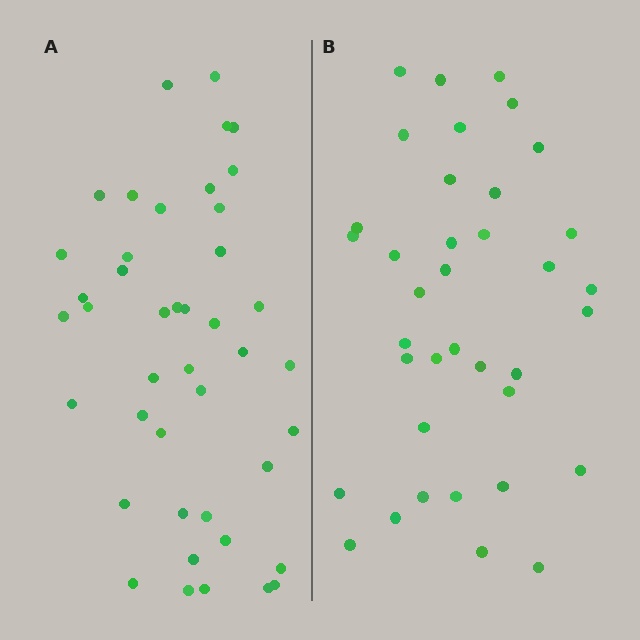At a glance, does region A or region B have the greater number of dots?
Region A (the left region) has more dots.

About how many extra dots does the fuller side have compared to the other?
Region A has about 6 more dots than region B.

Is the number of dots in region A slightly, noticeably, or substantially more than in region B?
Region A has only slightly more — the two regions are fairly close. The ratio is roughly 1.2 to 1.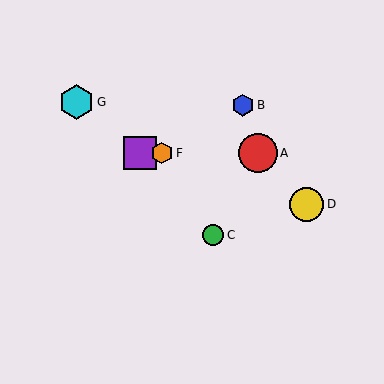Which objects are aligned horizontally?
Objects A, E, F are aligned horizontally.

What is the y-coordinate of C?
Object C is at y≈235.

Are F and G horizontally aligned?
No, F is at y≈153 and G is at y≈102.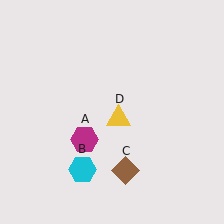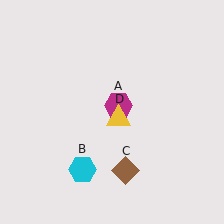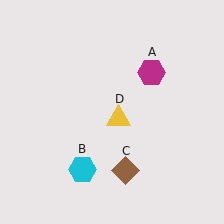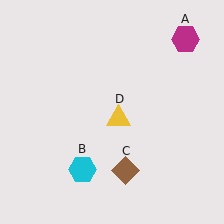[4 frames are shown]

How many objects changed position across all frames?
1 object changed position: magenta hexagon (object A).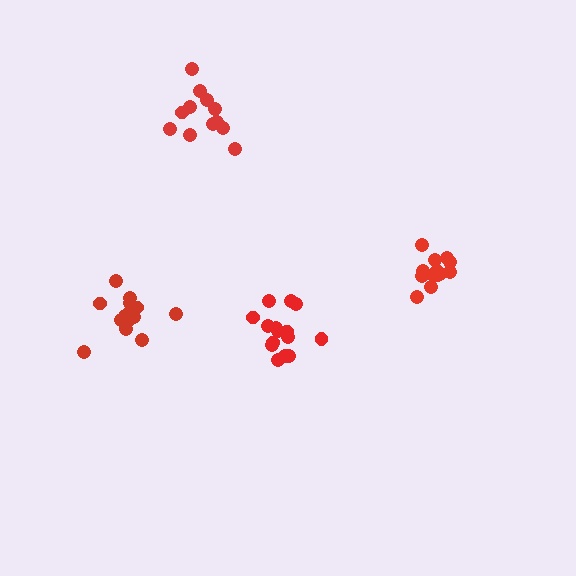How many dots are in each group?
Group 1: 14 dots, Group 2: 15 dots, Group 3: 13 dots, Group 4: 12 dots (54 total).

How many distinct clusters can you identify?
There are 4 distinct clusters.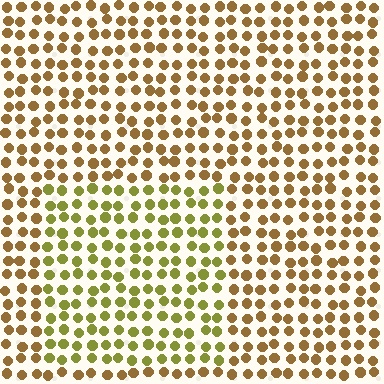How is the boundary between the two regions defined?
The boundary is defined purely by a slight shift in hue (about 34 degrees). Spacing, size, and orientation are identical on both sides.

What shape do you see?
I see a rectangle.